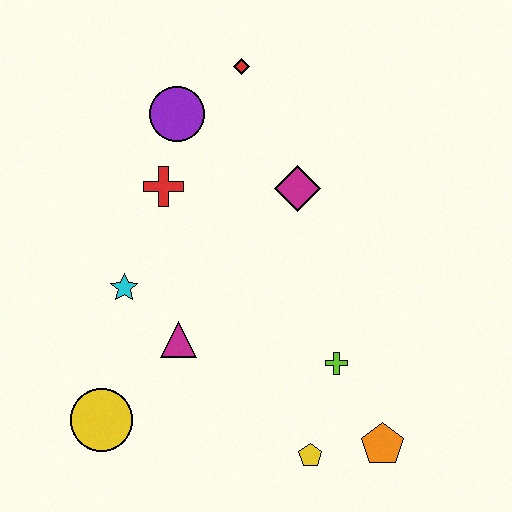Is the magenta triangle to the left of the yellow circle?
No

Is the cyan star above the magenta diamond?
No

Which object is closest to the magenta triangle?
The cyan star is closest to the magenta triangle.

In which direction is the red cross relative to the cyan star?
The red cross is above the cyan star.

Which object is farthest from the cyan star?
The orange pentagon is farthest from the cyan star.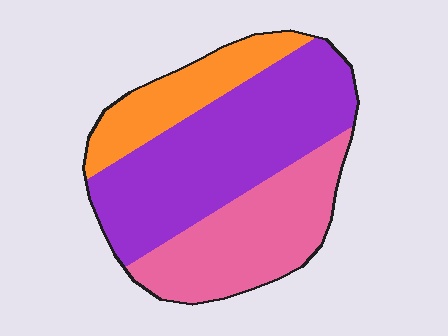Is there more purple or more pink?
Purple.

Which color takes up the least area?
Orange, at roughly 20%.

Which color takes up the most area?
Purple, at roughly 50%.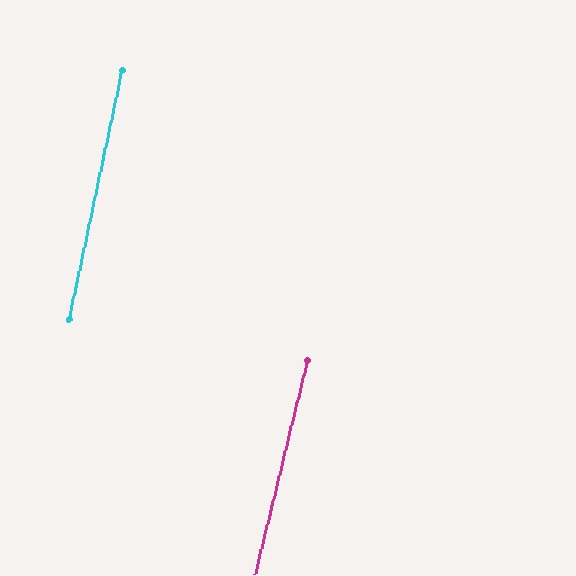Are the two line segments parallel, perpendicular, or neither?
Parallel — their directions differ by only 1.7°.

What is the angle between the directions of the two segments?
Approximately 2 degrees.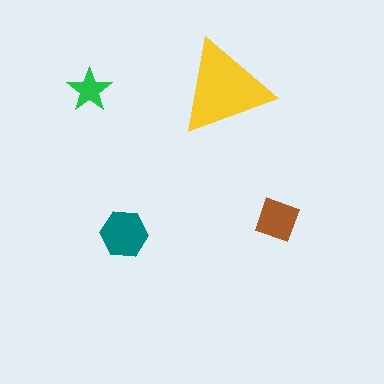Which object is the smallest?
The green star.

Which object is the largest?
The yellow triangle.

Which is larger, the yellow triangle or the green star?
The yellow triangle.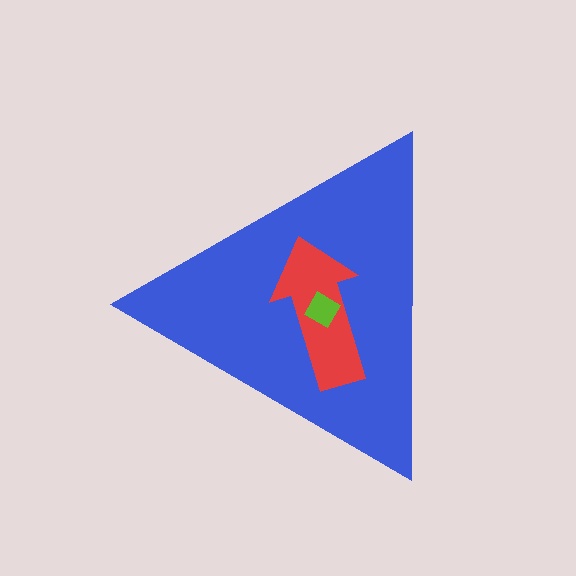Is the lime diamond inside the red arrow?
Yes.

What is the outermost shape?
The blue triangle.